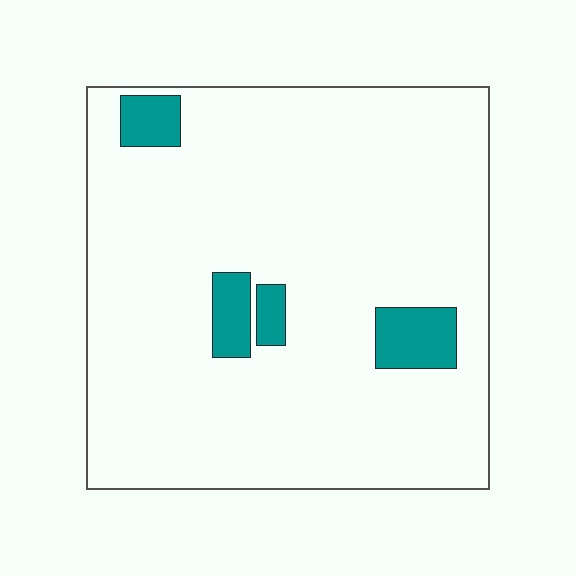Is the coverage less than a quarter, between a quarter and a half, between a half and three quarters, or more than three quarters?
Less than a quarter.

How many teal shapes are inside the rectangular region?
4.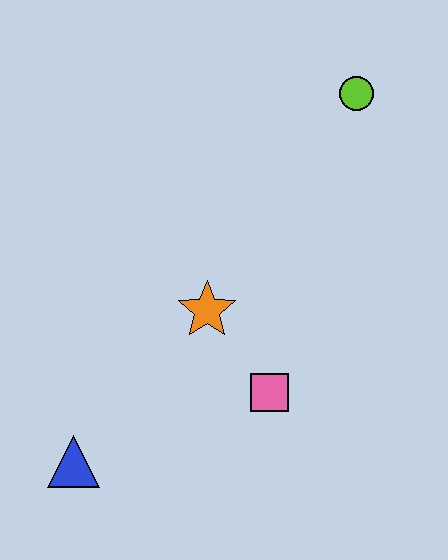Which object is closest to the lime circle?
The orange star is closest to the lime circle.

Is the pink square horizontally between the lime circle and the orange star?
Yes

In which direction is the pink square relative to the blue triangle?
The pink square is to the right of the blue triangle.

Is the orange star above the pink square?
Yes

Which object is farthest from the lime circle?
The blue triangle is farthest from the lime circle.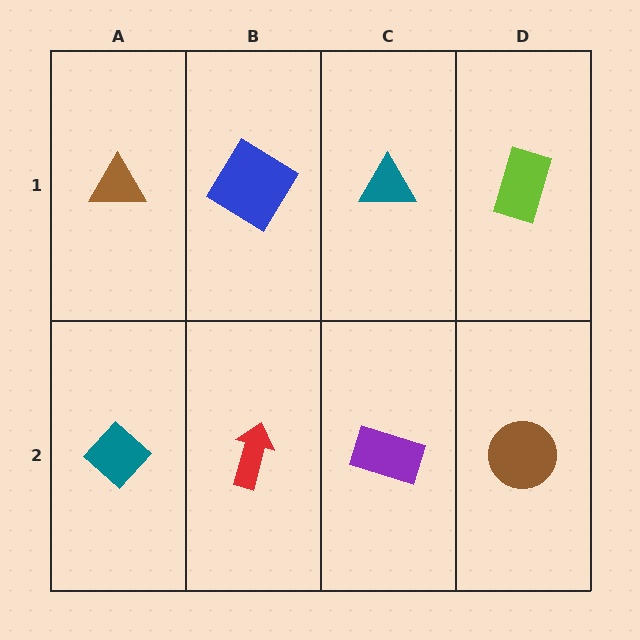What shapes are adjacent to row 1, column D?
A brown circle (row 2, column D), a teal triangle (row 1, column C).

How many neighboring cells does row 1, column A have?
2.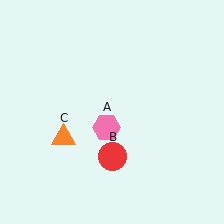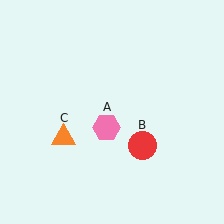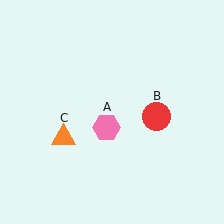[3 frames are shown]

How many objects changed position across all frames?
1 object changed position: red circle (object B).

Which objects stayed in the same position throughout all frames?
Pink hexagon (object A) and orange triangle (object C) remained stationary.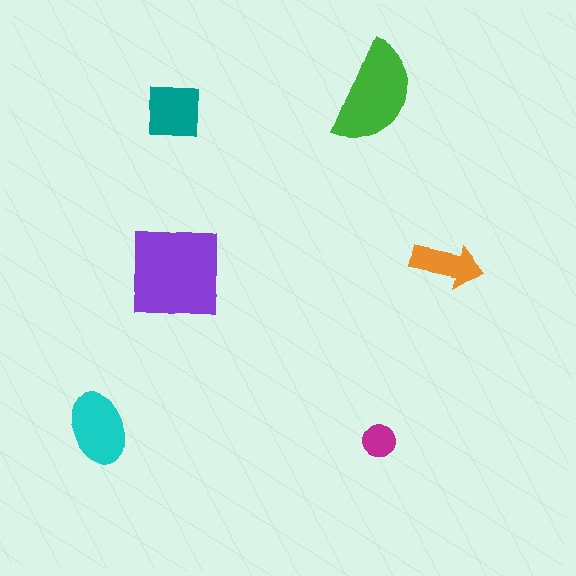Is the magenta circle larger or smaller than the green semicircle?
Smaller.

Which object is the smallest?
The magenta circle.